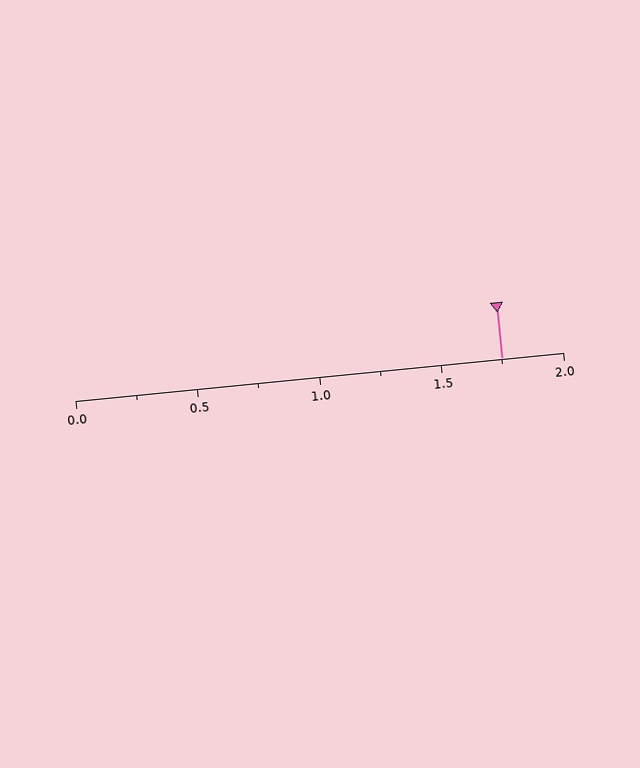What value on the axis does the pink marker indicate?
The marker indicates approximately 1.75.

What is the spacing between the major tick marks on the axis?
The major ticks are spaced 0.5 apart.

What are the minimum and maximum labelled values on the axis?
The axis runs from 0.0 to 2.0.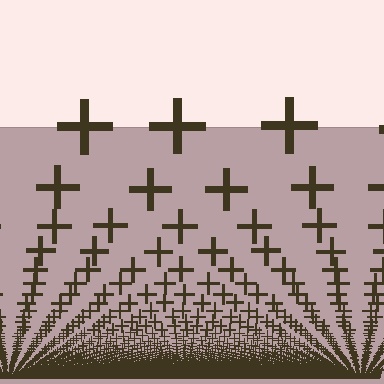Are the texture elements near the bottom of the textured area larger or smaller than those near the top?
Smaller. The gradient is inverted — elements near the bottom are smaller and denser.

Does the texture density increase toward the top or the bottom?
Density increases toward the bottom.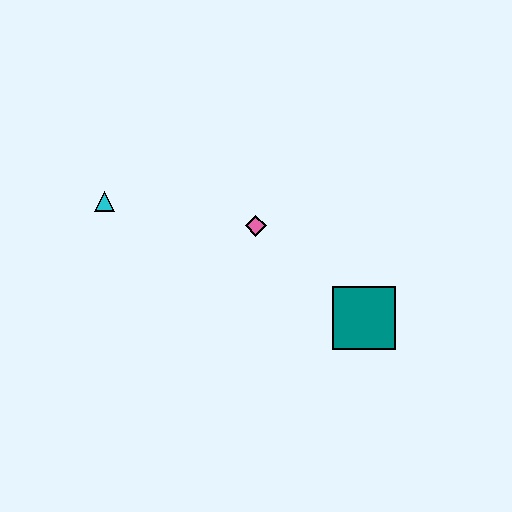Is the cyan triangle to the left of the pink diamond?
Yes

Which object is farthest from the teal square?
The cyan triangle is farthest from the teal square.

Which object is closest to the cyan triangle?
The pink diamond is closest to the cyan triangle.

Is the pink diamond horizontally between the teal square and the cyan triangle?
Yes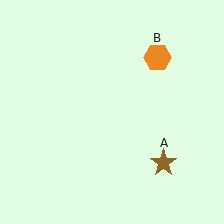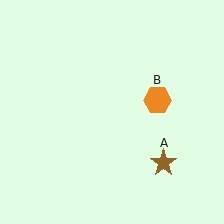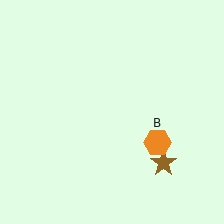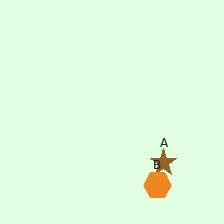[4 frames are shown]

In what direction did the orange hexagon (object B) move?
The orange hexagon (object B) moved down.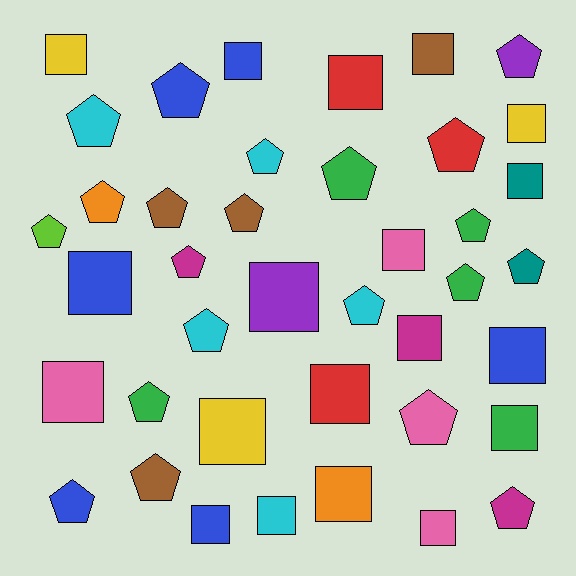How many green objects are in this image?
There are 5 green objects.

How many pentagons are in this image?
There are 21 pentagons.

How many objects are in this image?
There are 40 objects.